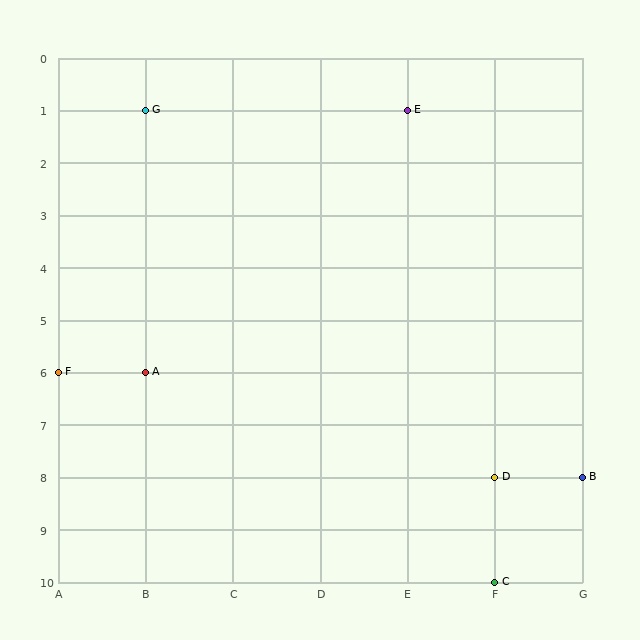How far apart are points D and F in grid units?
Points D and F are 5 columns and 2 rows apart (about 5.4 grid units diagonally).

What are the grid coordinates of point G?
Point G is at grid coordinates (B, 1).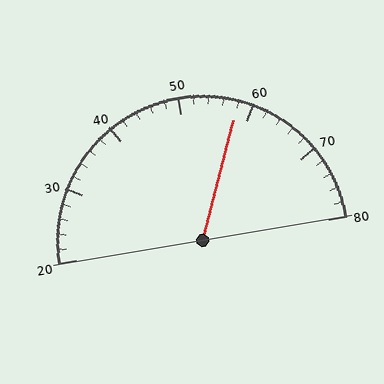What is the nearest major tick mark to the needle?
The nearest major tick mark is 60.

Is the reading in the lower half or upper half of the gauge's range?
The reading is in the upper half of the range (20 to 80).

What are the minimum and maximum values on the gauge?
The gauge ranges from 20 to 80.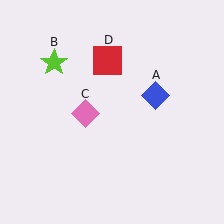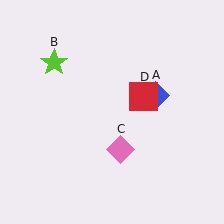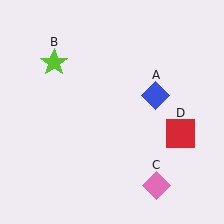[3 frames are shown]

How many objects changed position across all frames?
2 objects changed position: pink diamond (object C), red square (object D).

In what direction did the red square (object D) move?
The red square (object D) moved down and to the right.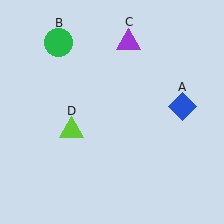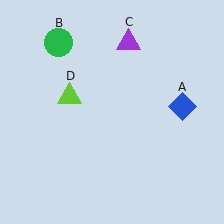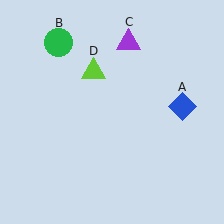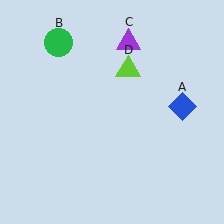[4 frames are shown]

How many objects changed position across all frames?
1 object changed position: lime triangle (object D).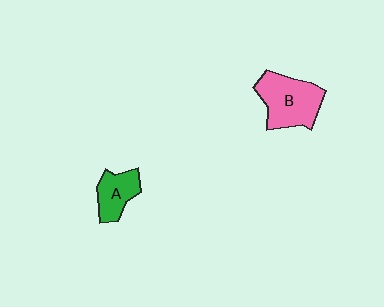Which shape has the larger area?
Shape B (pink).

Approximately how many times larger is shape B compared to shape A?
Approximately 1.7 times.